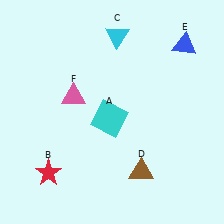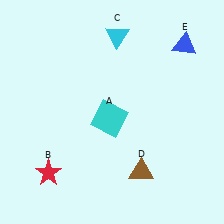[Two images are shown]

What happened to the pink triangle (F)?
The pink triangle (F) was removed in Image 2. It was in the top-left area of Image 1.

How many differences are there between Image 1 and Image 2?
There is 1 difference between the two images.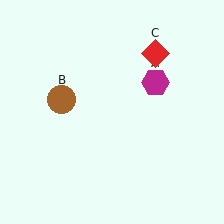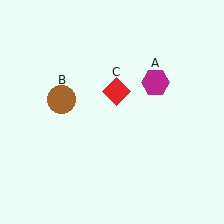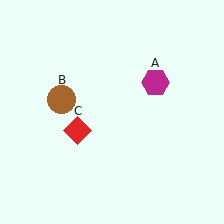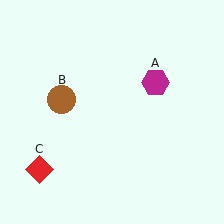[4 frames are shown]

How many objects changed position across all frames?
1 object changed position: red diamond (object C).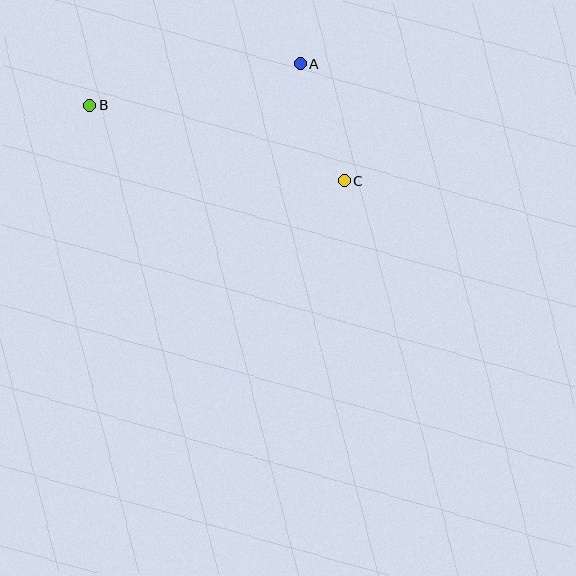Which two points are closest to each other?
Points A and C are closest to each other.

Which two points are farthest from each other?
Points B and C are farthest from each other.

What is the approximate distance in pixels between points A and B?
The distance between A and B is approximately 215 pixels.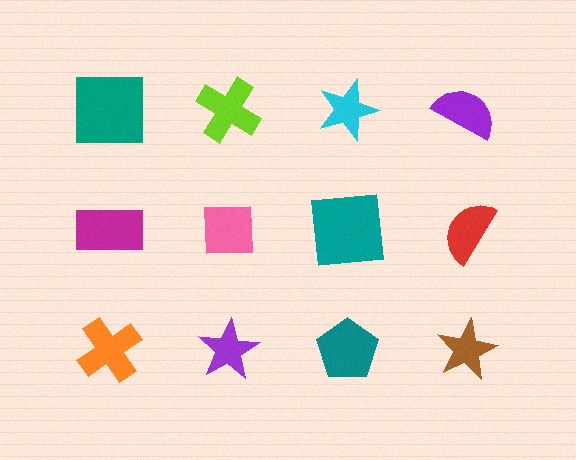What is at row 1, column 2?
A lime cross.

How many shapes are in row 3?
4 shapes.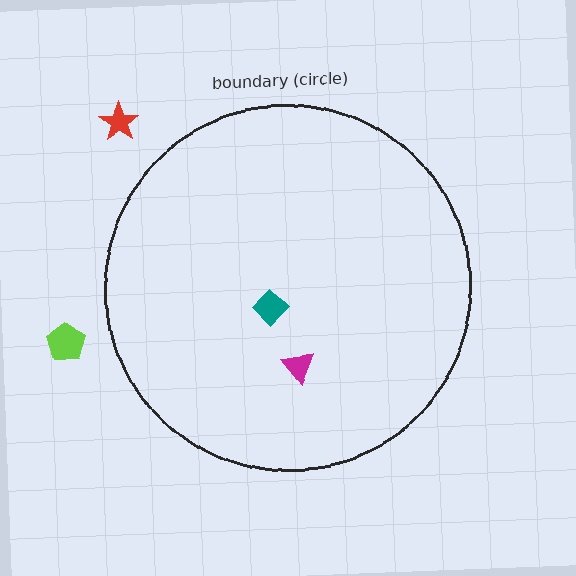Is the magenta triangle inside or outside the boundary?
Inside.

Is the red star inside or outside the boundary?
Outside.